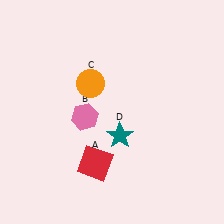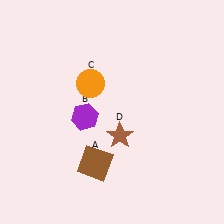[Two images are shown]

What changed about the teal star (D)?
In Image 1, D is teal. In Image 2, it changed to brown.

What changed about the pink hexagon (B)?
In Image 1, B is pink. In Image 2, it changed to purple.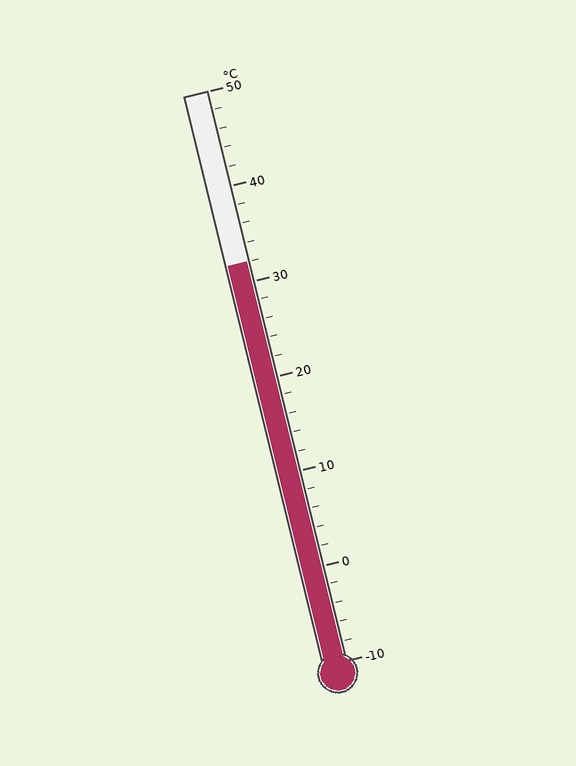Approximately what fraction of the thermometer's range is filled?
The thermometer is filled to approximately 70% of its range.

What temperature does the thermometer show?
The thermometer shows approximately 32°C.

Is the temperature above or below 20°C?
The temperature is above 20°C.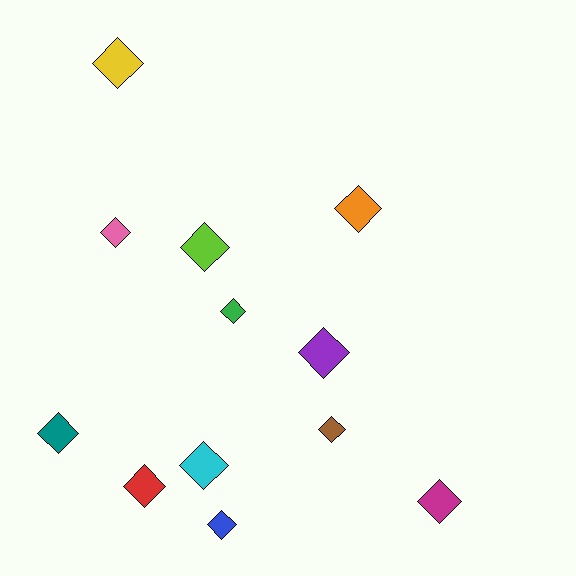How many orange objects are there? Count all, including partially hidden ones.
There is 1 orange object.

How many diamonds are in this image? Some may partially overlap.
There are 12 diamonds.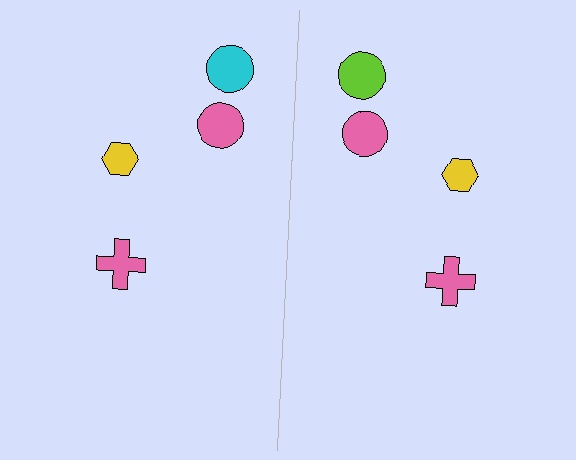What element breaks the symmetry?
The lime circle on the right side breaks the symmetry — its mirror counterpart is cyan.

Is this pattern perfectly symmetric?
No, the pattern is not perfectly symmetric. The lime circle on the right side breaks the symmetry — its mirror counterpart is cyan.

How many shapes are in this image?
There are 8 shapes in this image.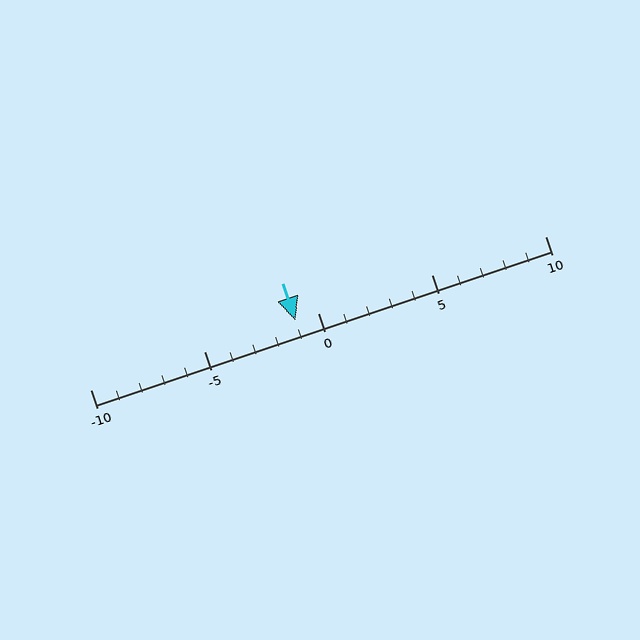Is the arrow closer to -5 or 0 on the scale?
The arrow is closer to 0.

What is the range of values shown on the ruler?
The ruler shows values from -10 to 10.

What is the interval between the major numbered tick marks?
The major tick marks are spaced 5 units apart.